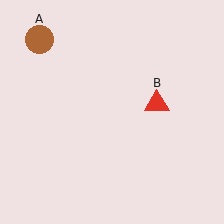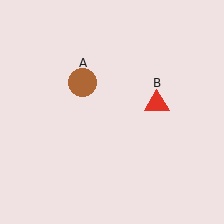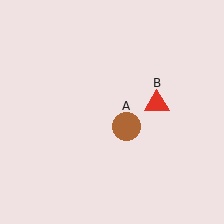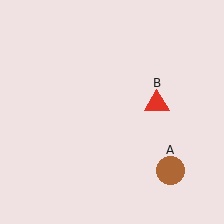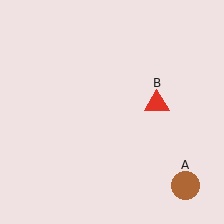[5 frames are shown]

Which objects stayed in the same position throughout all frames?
Red triangle (object B) remained stationary.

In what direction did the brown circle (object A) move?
The brown circle (object A) moved down and to the right.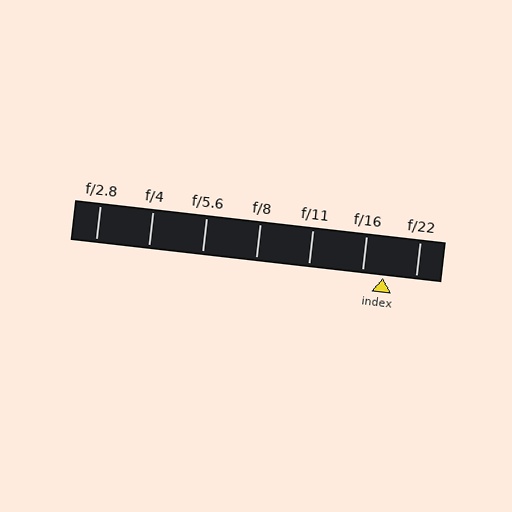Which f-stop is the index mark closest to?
The index mark is closest to f/16.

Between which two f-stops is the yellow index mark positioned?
The index mark is between f/16 and f/22.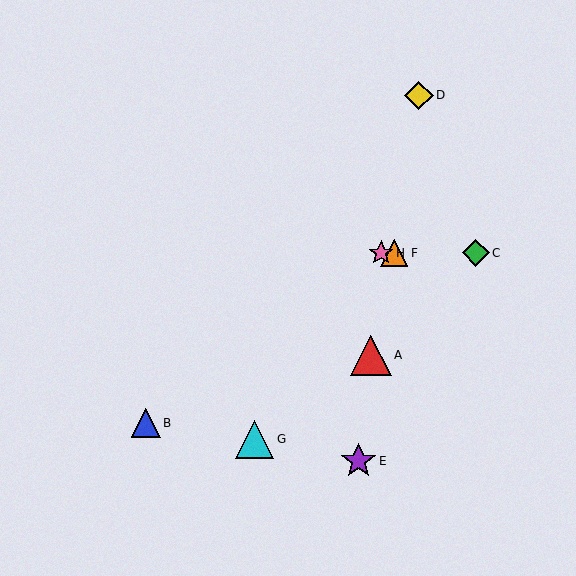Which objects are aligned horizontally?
Objects C, F, H are aligned horizontally.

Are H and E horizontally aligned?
No, H is at y≈253 and E is at y≈461.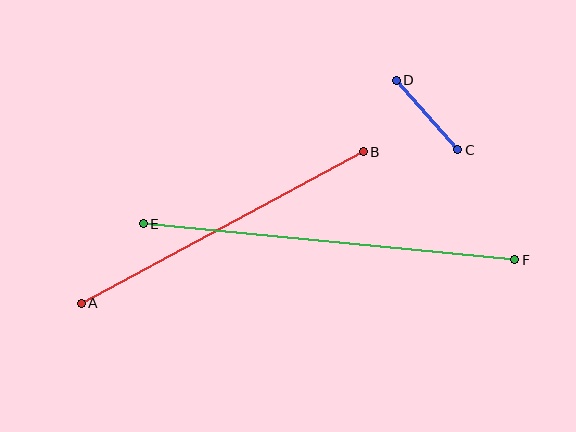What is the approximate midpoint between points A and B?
The midpoint is at approximately (222, 227) pixels.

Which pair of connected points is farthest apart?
Points E and F are farthest apart.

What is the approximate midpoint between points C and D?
The midpoint is at approximately (427, 115) pixels.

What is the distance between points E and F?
The distance is approximately 373 pixels.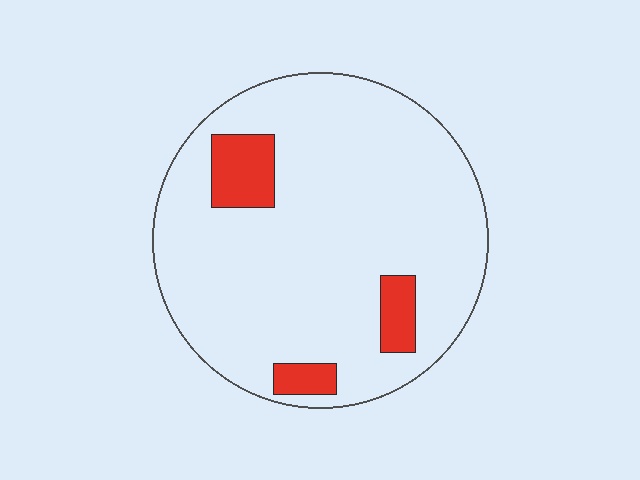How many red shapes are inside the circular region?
3.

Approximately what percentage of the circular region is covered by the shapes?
Approximately 10%.